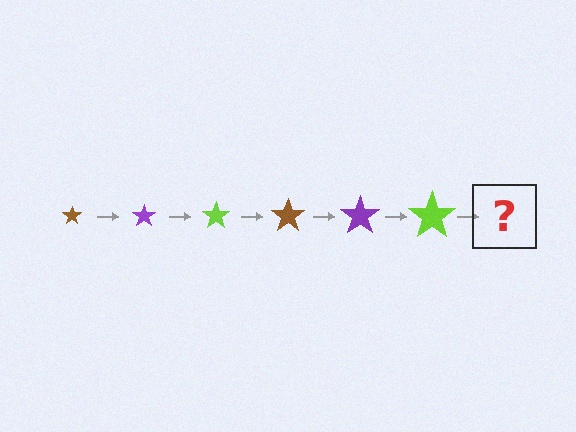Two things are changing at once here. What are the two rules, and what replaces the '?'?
The two rules are that the star grows larger each step and the color cycles through brown, purple, and lime. The '?' should be a brown star, larger than the previous one.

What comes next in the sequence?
The next element should be a brown star, larger than the previous one.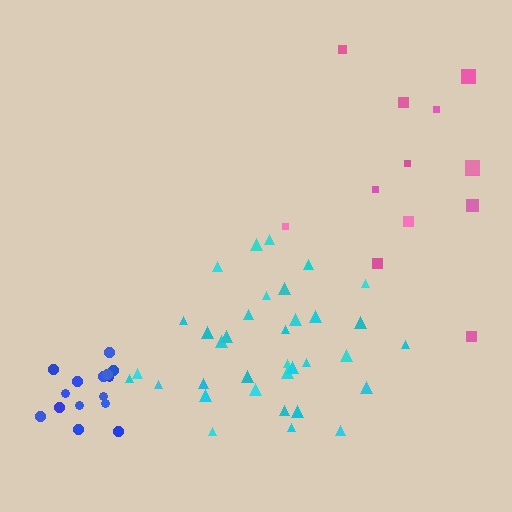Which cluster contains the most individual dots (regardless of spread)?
Cyan (35).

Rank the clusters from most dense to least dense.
blue, cyan, pink.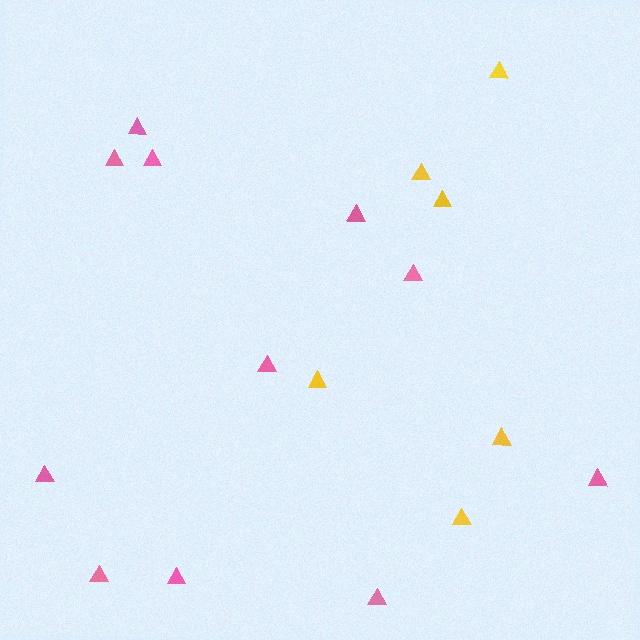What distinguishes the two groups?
There are 2 groups: one group of pink triangles (11) and one group of yellow triangles (6).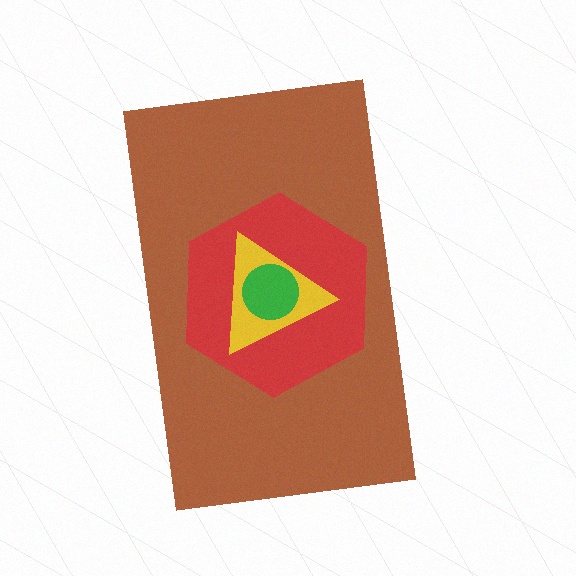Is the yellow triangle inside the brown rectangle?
Yes.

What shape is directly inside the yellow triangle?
The green circle.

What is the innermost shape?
The green circle.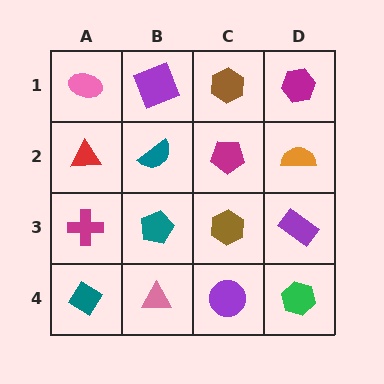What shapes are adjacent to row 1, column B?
A teal semicircle (row 2, column B), a pink ellipse (row 1, column A), a brown hexagon (row 1, column C).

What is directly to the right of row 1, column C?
A magenta hexagon.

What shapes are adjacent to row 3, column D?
An orange semicircle (row 2, column D), a green hexagon (row 4, column D), a brown hexagon (row 3, column C).